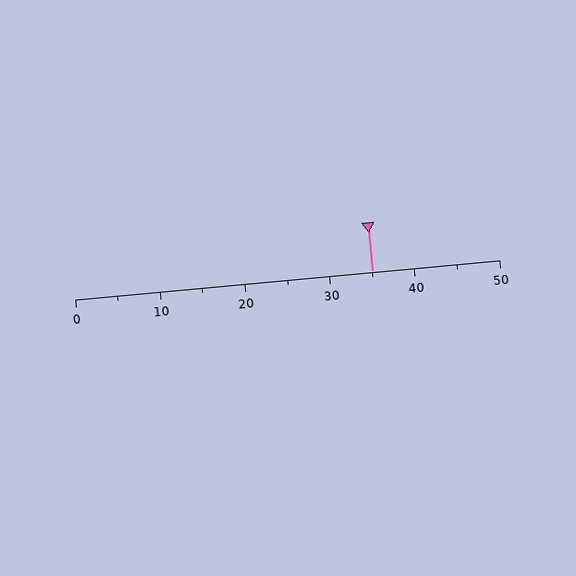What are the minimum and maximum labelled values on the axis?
The axis runs from 0 to 50.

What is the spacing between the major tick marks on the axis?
The major ticks are spaced 10 apart.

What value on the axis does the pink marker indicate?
The marker indicates approximately 35.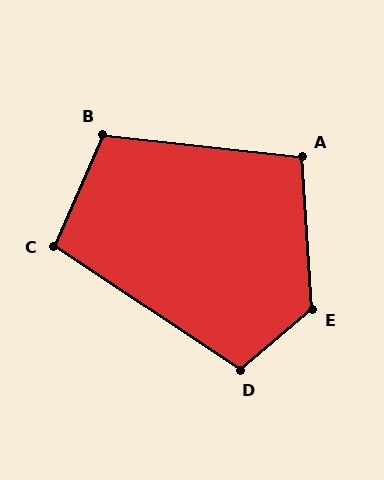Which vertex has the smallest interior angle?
A, at approximately 100 degrees.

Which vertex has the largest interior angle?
E, at approximately 127 degrees.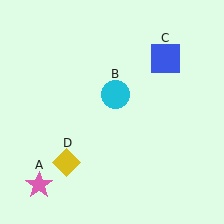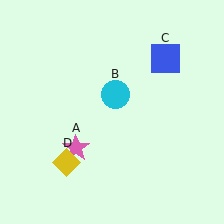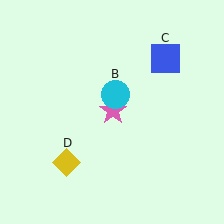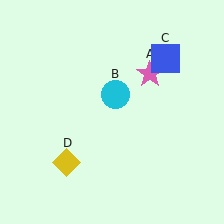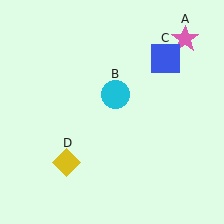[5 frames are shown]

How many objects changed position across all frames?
1 object changed position: pink star (object A).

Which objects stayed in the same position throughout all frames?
Cyan circle (object B) and blue square (object C) and yellow diamond (object D) remained stationary.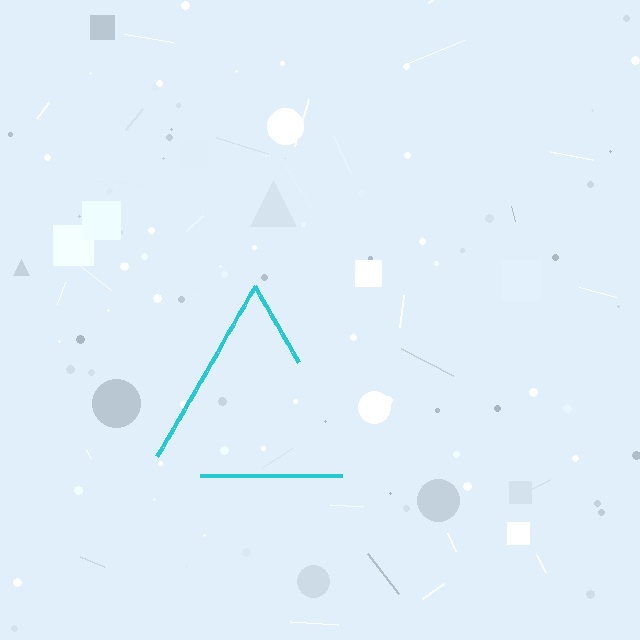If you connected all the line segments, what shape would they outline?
They would outline a triangle.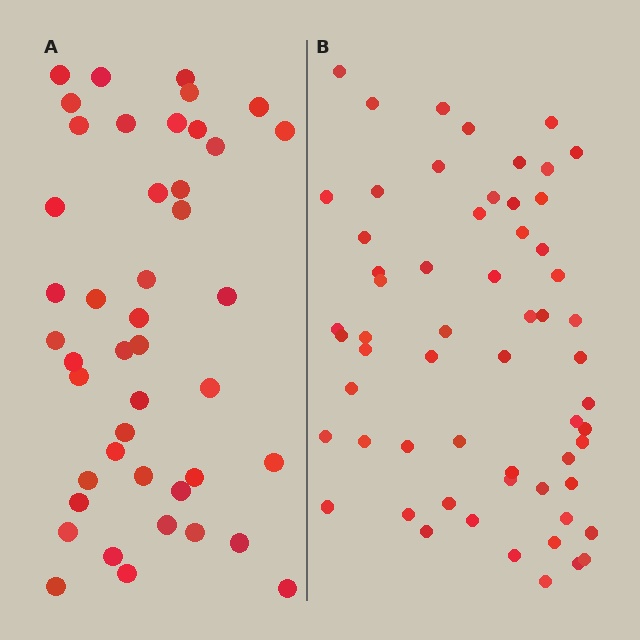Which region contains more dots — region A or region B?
Region B (the right region) has more dots.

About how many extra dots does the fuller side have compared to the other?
Region B has approximately 15 more dots than region A.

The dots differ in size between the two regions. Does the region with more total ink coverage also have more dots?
No. Region A has more total ink coverage because its dots are larger, but region B actually contains more individual dots. Total area can be misleading — the number of items is what matters here.